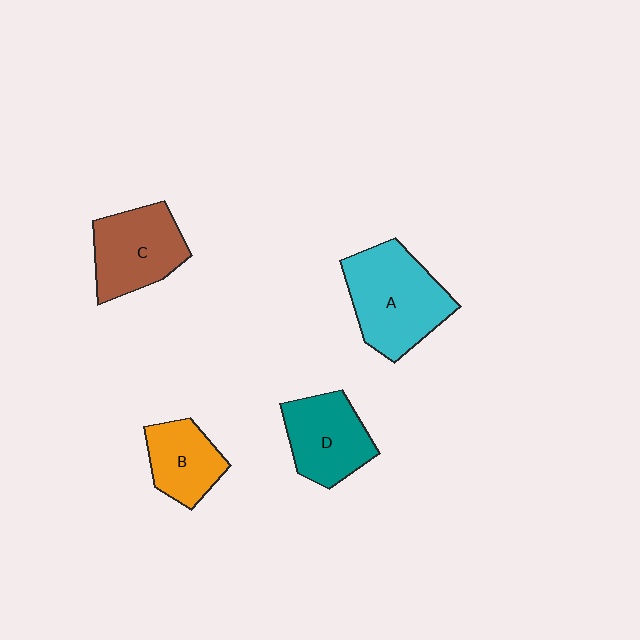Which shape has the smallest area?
Shape B (orange).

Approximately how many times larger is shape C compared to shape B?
Approximately 1.3 times.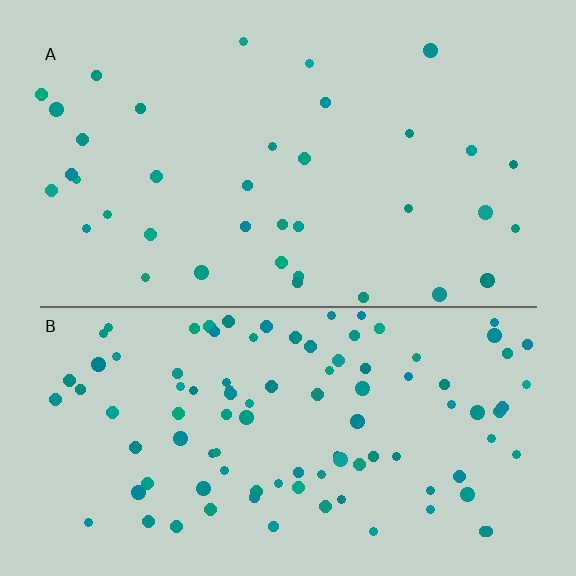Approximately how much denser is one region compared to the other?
Approximately 2.8× — region B over region A.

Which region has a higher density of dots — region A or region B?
B (the bottom).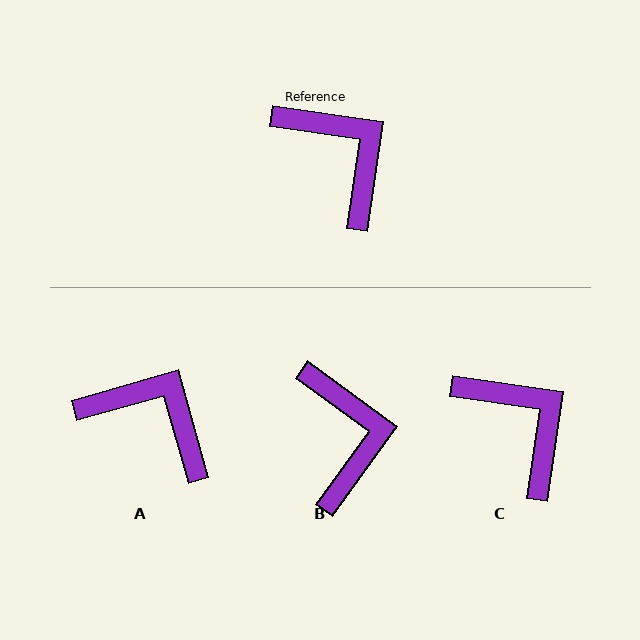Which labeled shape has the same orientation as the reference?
C.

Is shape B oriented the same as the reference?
No, it is off by about 28 degrees.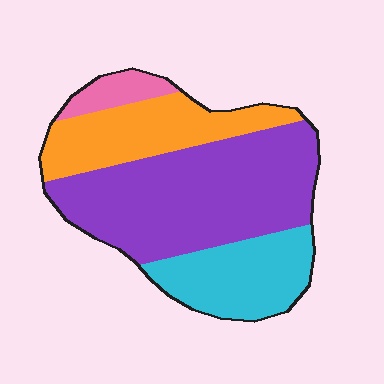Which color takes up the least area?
Pink, at roughly 5%.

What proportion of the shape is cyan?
Cyan covers about 20% of the shape.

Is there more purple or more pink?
Purple.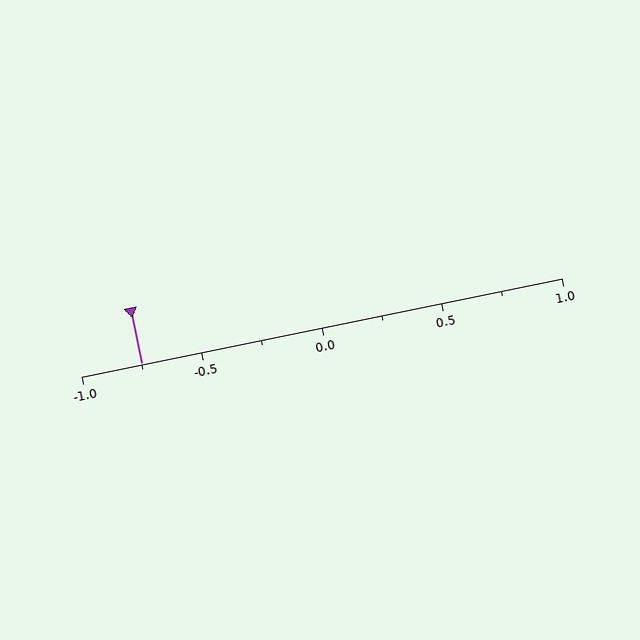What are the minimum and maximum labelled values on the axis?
The axis runs from -1.0 to 1.0.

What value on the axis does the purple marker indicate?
The marker indicates approximately -0.75.